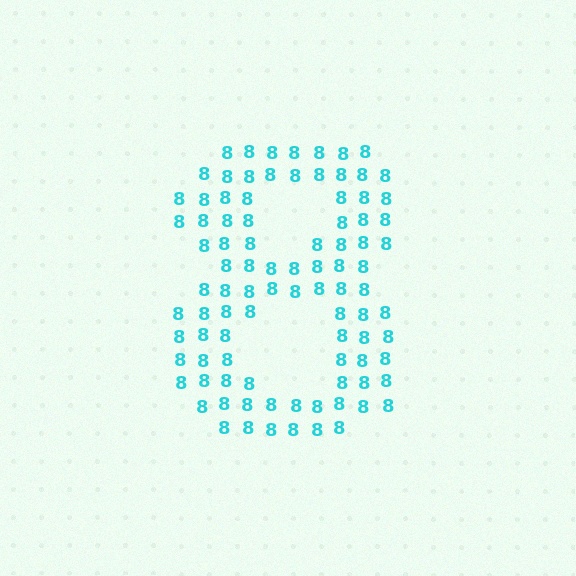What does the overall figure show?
The overall figure shows the digit 8.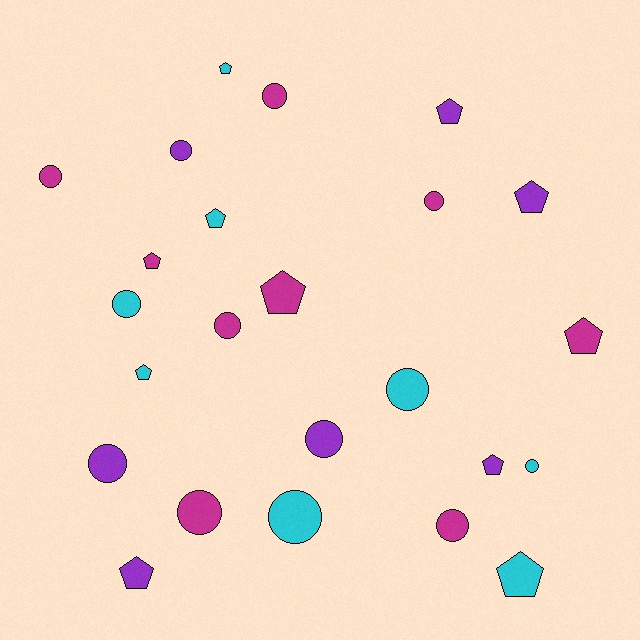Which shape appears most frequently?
Circle, with 13 objects.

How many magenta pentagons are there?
There are 3 magenta pentagons.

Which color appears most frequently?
Magenta, with 9 objects.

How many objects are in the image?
There are 24 objects.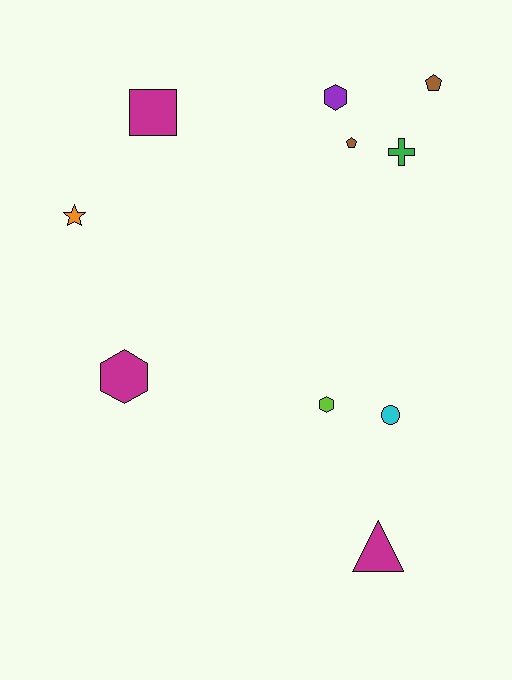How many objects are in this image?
There are 10 objects.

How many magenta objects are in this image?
There are 3 magenta objects.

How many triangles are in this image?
There is 1 triangle.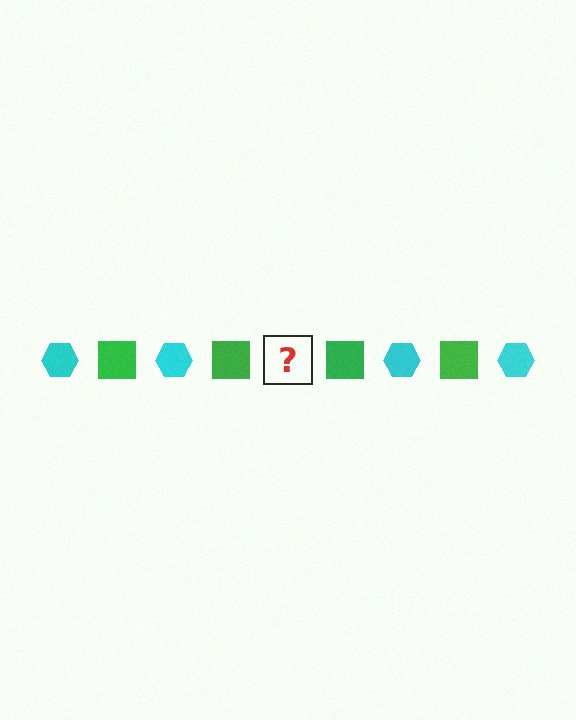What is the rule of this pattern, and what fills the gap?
The rule is that the pattern alternates between cyan hexagon and green square. The gap should be filled with a cyan hexagon.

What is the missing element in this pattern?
The missing element is a cyan hexagon.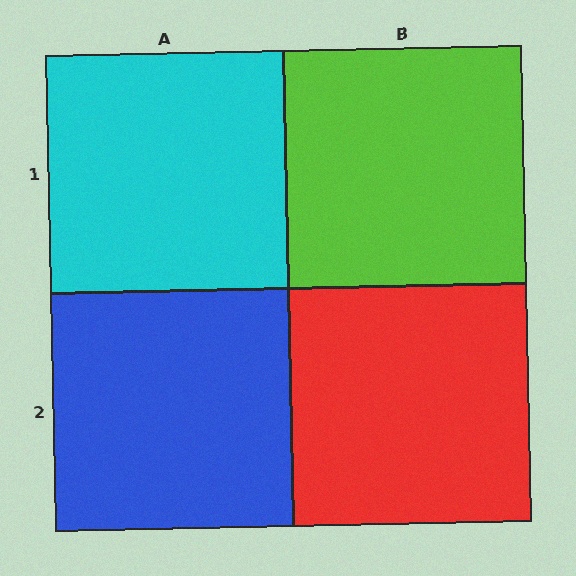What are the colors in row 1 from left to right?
Cyan, lime.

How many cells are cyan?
1 cell is cyan.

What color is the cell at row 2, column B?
Red.